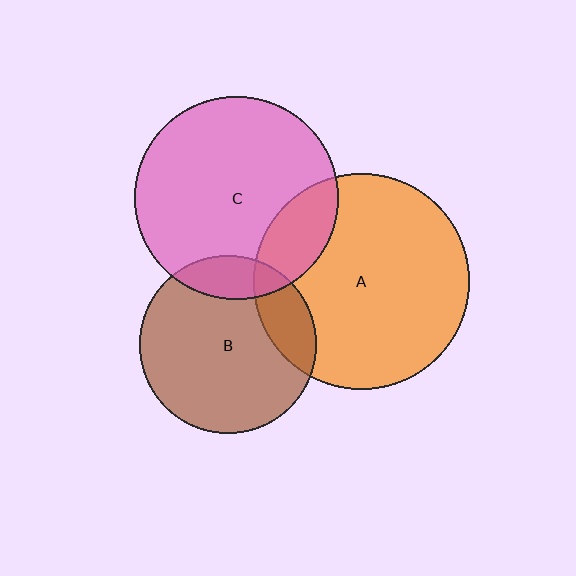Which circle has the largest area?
Circle A (orange).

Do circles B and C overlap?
Yes.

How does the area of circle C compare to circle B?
Approximately 1.3 times.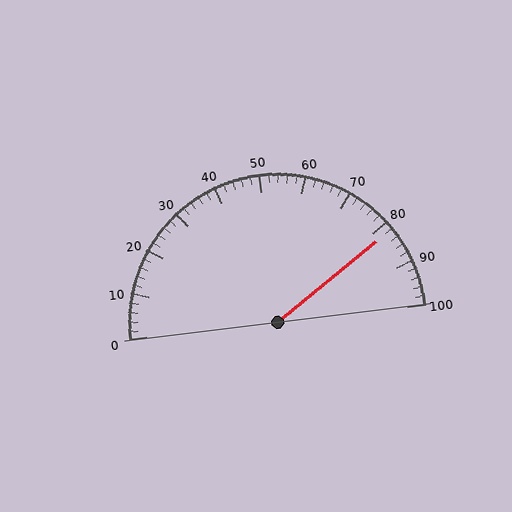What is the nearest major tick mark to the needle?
The nearest major tick mark is 80.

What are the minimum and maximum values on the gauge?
The gauge ranges from 0 to 100.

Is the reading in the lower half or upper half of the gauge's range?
The reading is in the upper half of the range (0 to 100).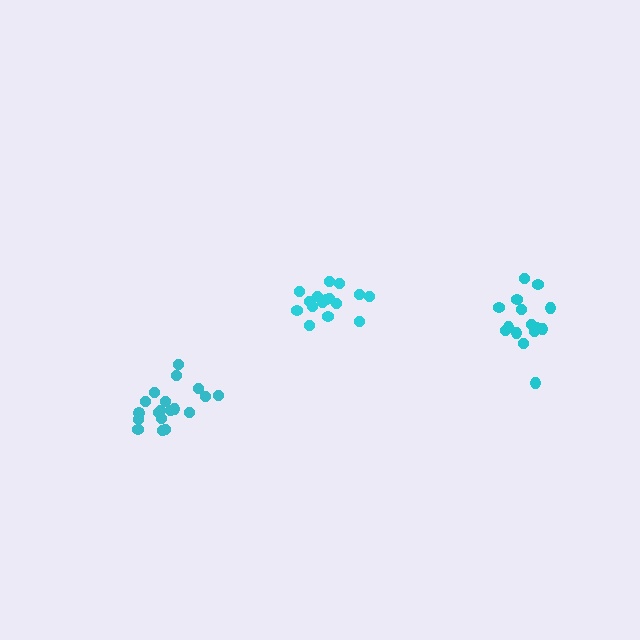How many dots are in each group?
Group 1: 15 dots, Group 2: 19 dots, Group 3: 16 dots (50 total).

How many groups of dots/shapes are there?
There are 3 groups.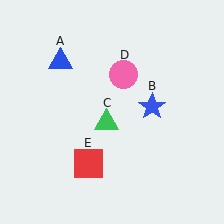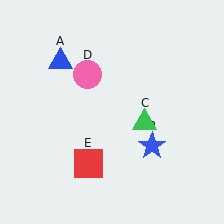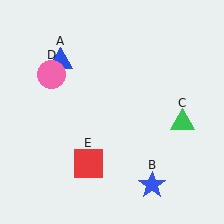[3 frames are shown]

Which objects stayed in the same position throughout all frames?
Blue triangle (object A) and red square (object E) remained stationary.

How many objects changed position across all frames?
3 objects changed position: blue star (object B), green triangle (object C), pink circle (object D).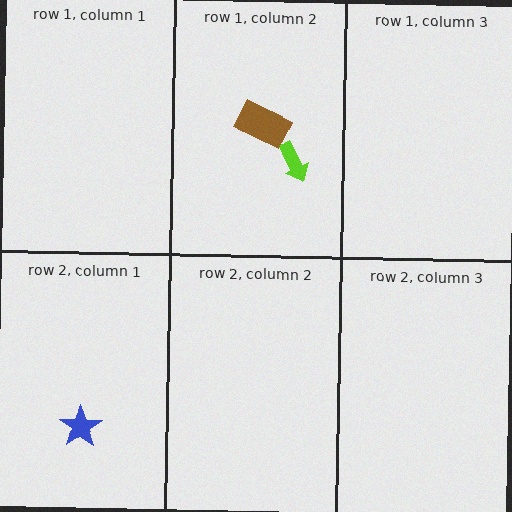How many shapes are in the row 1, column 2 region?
2.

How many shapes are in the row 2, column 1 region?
1.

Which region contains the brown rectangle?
The row 1, column 2 region.